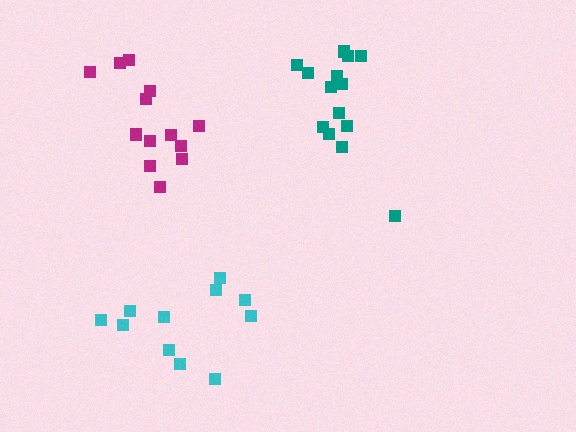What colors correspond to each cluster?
The clusters are colored: magenta, cyan, teal.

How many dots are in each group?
Group 1: 13 dots, Group 2: 11 dots, Group 3: 14 dots (38 total).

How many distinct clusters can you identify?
There are 3 distinct clusters.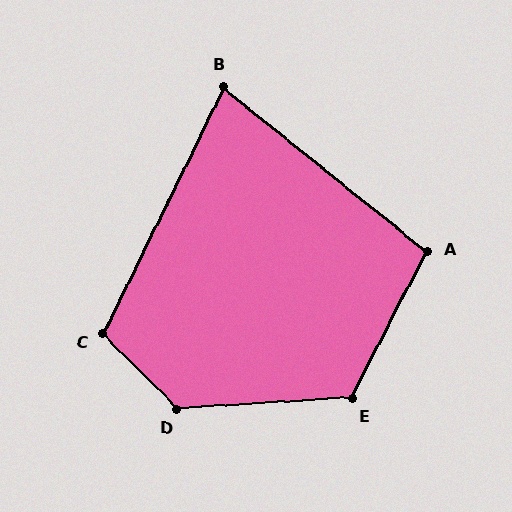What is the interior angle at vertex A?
Approximately 102 degrees (obtuse).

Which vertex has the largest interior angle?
D, at approximately 131 degrees.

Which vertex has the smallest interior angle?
B, at approximately 77 degrees.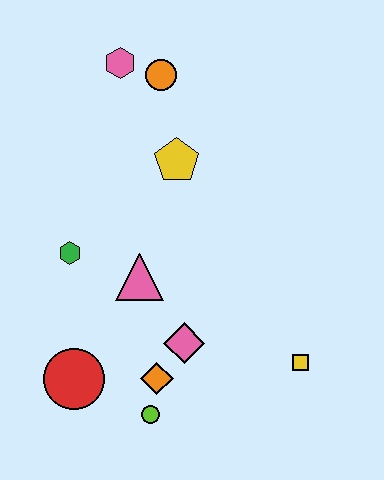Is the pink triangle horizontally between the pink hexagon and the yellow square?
Yes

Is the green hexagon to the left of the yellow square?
Yes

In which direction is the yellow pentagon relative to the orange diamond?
The yellow pentagon is above the orange diamond.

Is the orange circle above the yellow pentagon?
Yes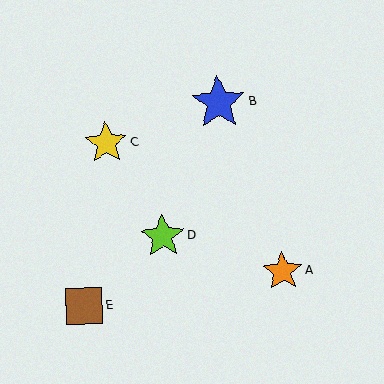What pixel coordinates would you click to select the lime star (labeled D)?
Click at (162, 236) to select the lime star D.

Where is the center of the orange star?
The center of the orange star is at (282, 271).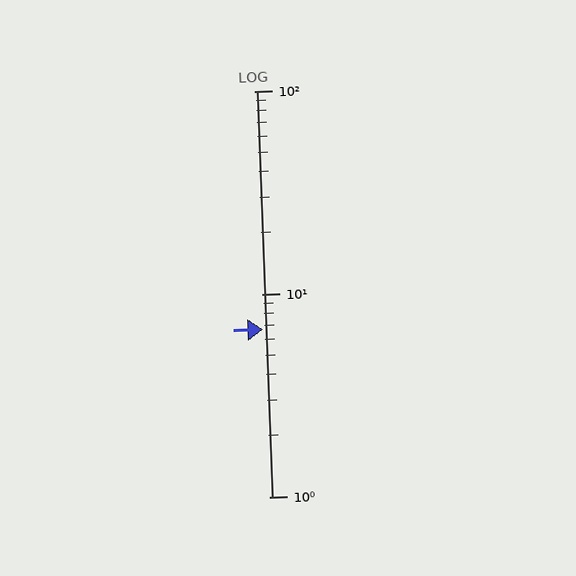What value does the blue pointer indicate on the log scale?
The pointer indicates approximately 6.7.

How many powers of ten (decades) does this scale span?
The scale spans 2 decades, from 1 to 100.